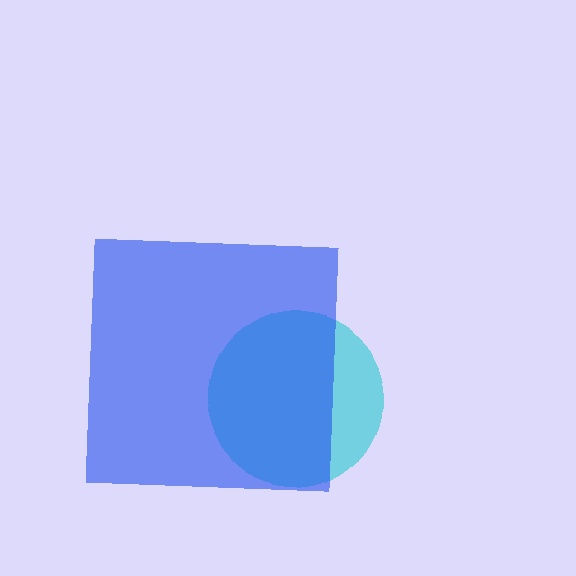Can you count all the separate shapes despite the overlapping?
Yes, there are 2 separate shapes.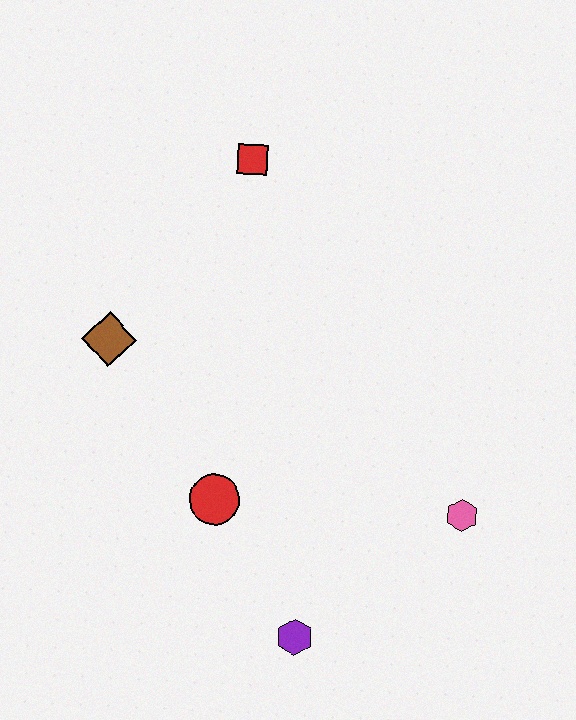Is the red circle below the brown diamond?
Yes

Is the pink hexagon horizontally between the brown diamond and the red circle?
No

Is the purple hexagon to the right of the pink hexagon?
No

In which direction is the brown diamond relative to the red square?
The brown diamond is below the red square.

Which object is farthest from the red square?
The purple hexagon is farthest from the red square.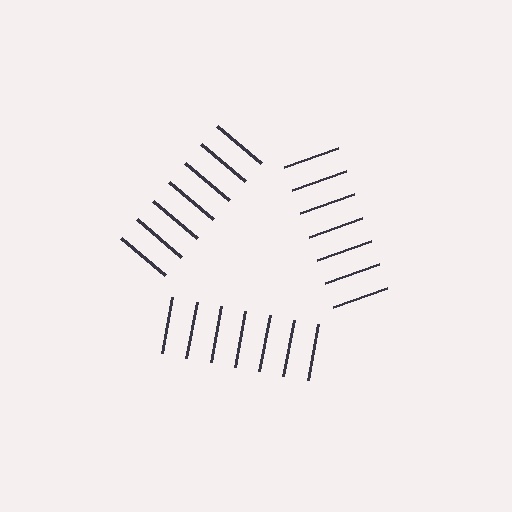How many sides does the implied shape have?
3 sides — the line-ends trace a triangle.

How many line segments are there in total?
21 — 7 along each of the 3 edges.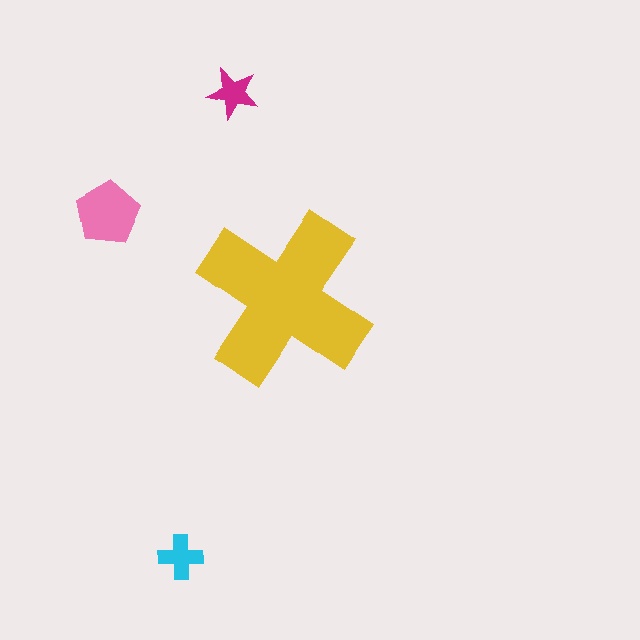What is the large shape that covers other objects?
A yellow cross.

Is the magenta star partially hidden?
No, the magenta star is fully visible.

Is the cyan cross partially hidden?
No, the cyan cross is fully visible.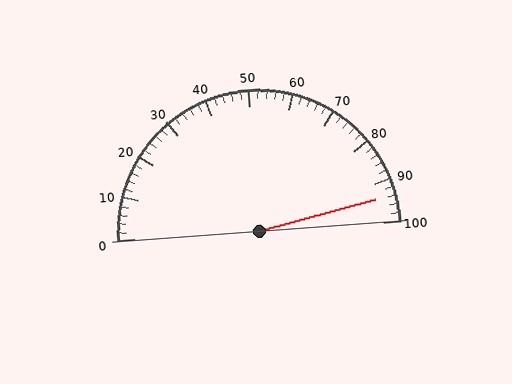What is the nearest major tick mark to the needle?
The nearest major tick mark is 90.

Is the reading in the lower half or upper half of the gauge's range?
The reading is in the upper half of the range (0 to 100).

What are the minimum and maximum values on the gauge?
The gauge ranges from 0 to 100.